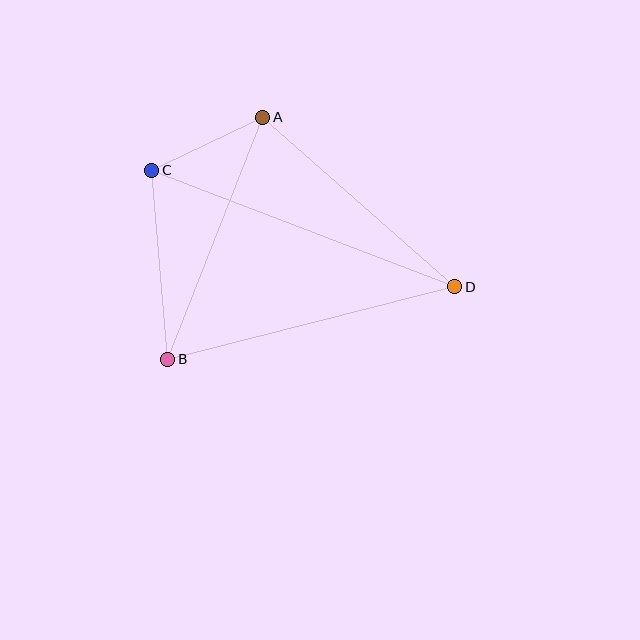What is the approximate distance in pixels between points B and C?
The distance between B and C is approximately 189 pixels.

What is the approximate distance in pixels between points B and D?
The distance between B and D is approximately 296 pixels.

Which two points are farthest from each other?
Points C and D are farthest from each other.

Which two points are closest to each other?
Points A and C are closest to each other.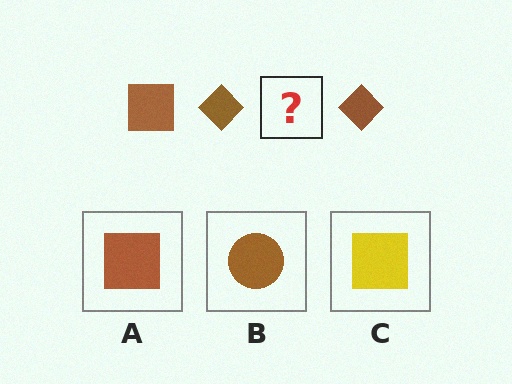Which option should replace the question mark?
Option A.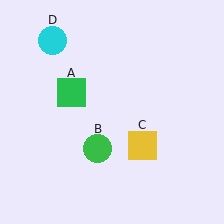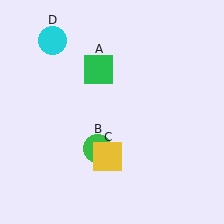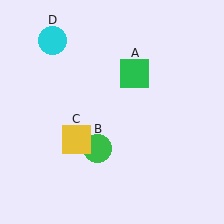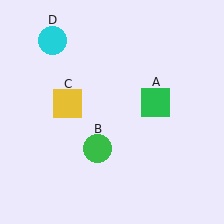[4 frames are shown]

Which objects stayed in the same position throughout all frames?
Green circle (object B) and cyan circle (object D) remained stationary.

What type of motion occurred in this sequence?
The green square (object A), yellow square (object C) rotated clockwise around the center of the scene.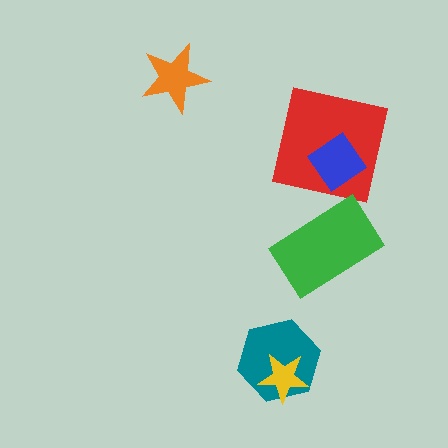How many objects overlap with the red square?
1 object overlaps with the red square.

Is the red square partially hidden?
Yes, it is partially covered by another shape.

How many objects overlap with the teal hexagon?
1 object overlaps with the teal hexagon.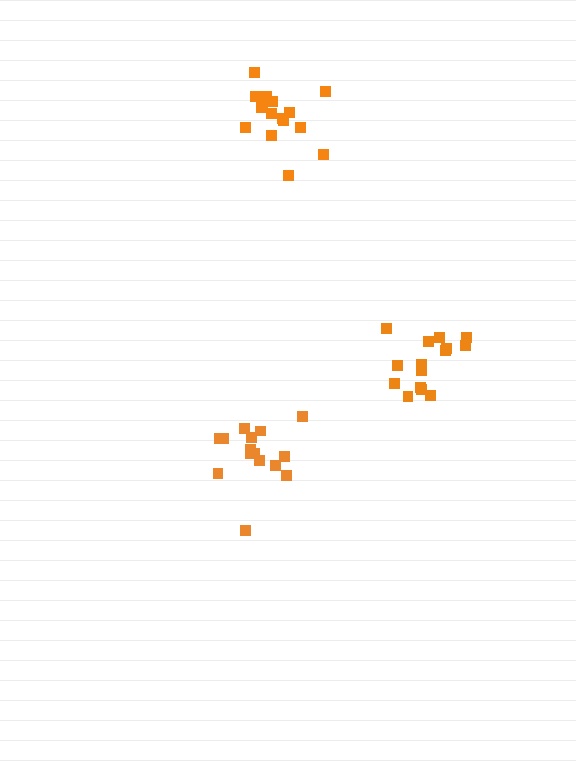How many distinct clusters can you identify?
There are 3 distinct clusters.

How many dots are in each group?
Group 1: 16 dots, Group 2: 15 dots, Group 3: 16 dots (47 total).